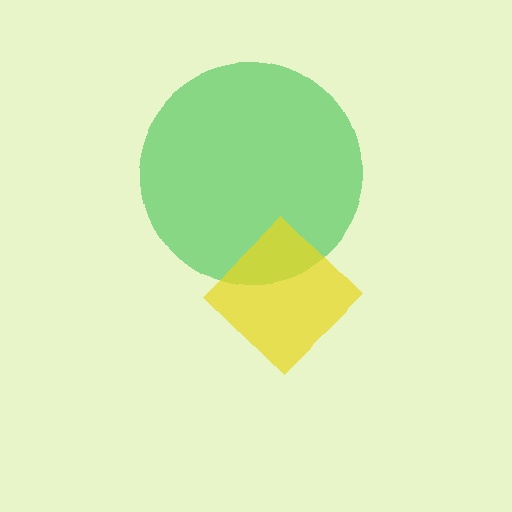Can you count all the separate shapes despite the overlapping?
Yes, there are 2 separate shapes.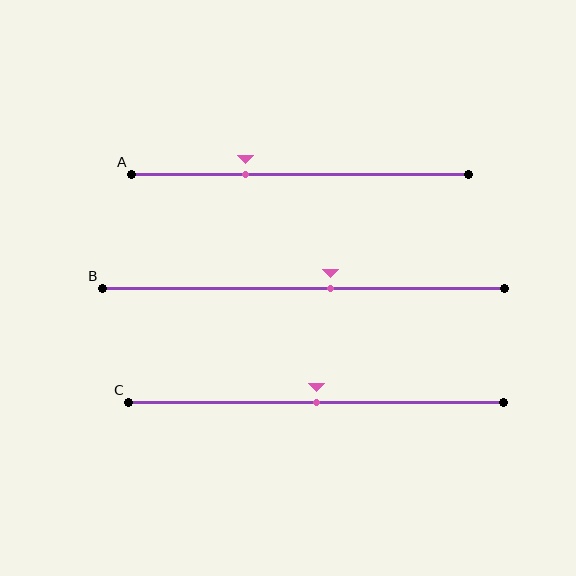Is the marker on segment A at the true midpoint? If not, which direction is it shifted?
No, the marker on segment A is shifted to the left by about 16% of the segment length.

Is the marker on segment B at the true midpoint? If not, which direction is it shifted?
No, the marker on segment B is shifted to the right by about 7% of the segment length.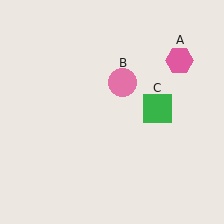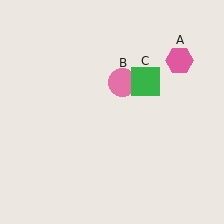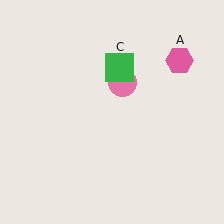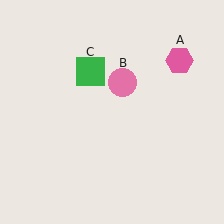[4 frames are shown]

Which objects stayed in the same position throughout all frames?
Pink hexagon (object A) and pink circle (object B) remained stationary.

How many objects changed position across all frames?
1 object changed position: green square (object C).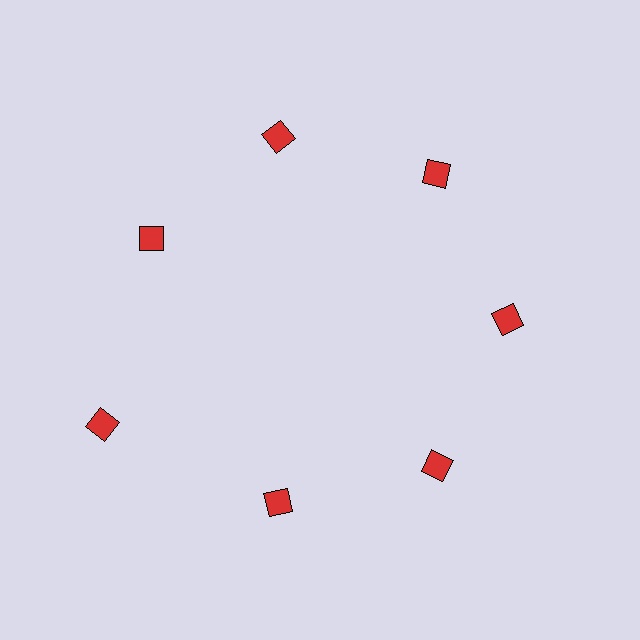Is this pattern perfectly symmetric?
No. The 7 red diamonds are arranged in a ring, but one element near the 8 o'clock position is pushed outward from the center, breaking the 7-fold rotational symmetry.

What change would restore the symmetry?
The symmetry would be restored by moving it inward, back onto the ring so that all 7 diamonds sit at equal angles and equal distance from the center.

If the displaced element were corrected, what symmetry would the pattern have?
It would have 7-fold rotational symmetry — the pattern would map onto itself every 51 degrees.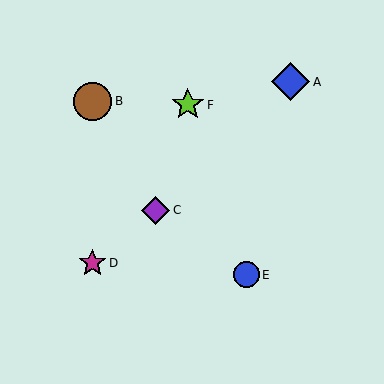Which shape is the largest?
The brown circle (labeled B) is the largest.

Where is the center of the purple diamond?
The center of the purple diamond is at (156, 210).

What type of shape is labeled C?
Shape C is a purple diamond.